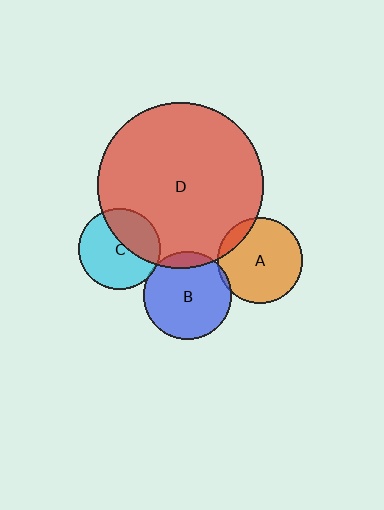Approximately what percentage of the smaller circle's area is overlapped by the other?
Approximately 10%.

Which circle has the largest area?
Circle D (red).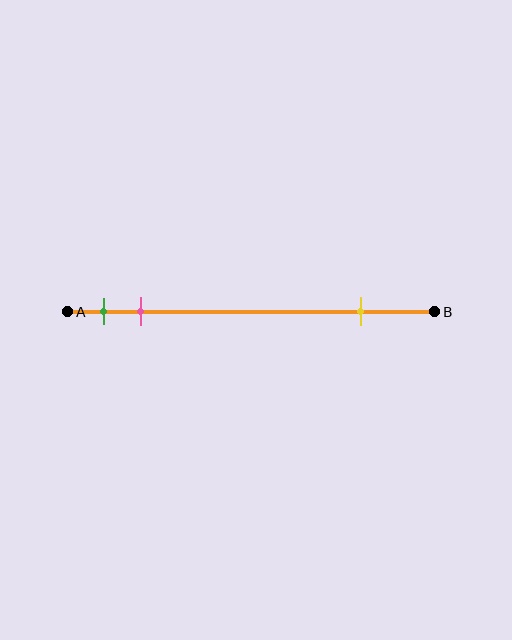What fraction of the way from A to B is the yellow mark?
The yellow mark is approximately 80% (0.8) of the way from A to B.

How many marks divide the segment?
There are 3 marks dividing the segment.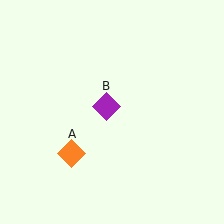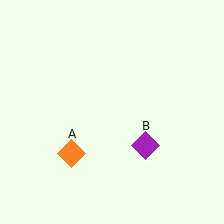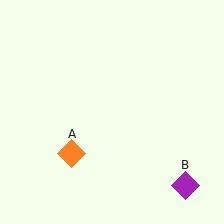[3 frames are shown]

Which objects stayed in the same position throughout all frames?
Orange diamond (object A) remained stationary.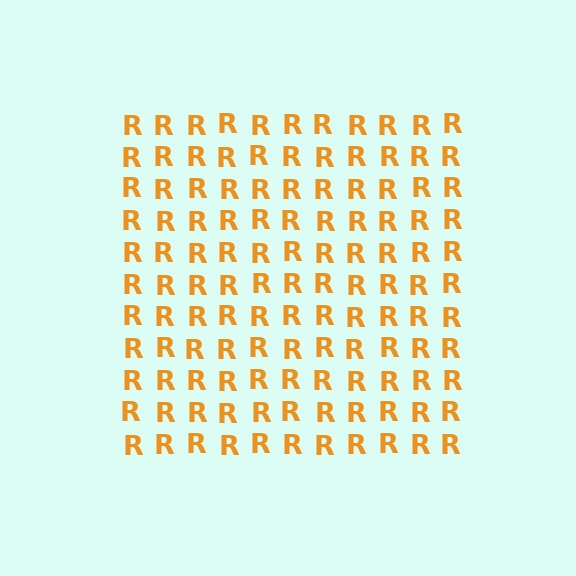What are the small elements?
The small elements are letter R's.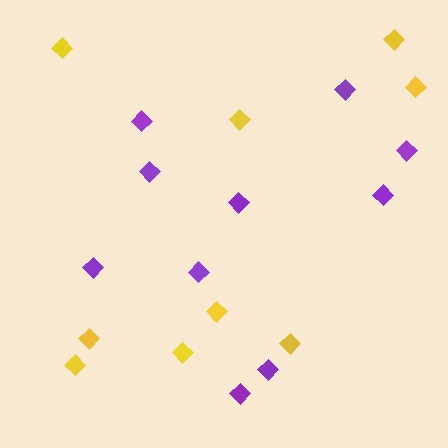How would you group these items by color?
There are 2 groups: one group of purple diamonds (10) and one group of yellow diamonds (9).